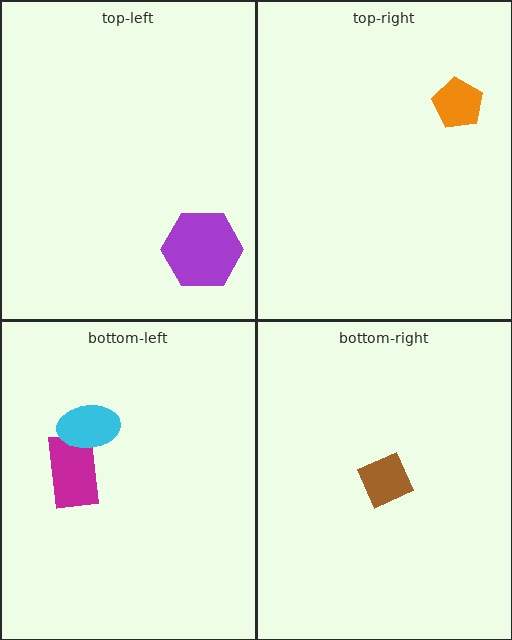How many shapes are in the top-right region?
1.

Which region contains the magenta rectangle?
The bottom-left region.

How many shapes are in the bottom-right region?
1.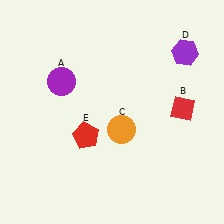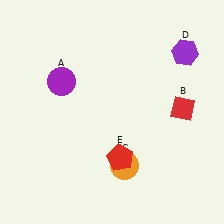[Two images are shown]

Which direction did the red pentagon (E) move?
The red pentagon (E) moved right.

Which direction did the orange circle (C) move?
The orange circle (C) moved down.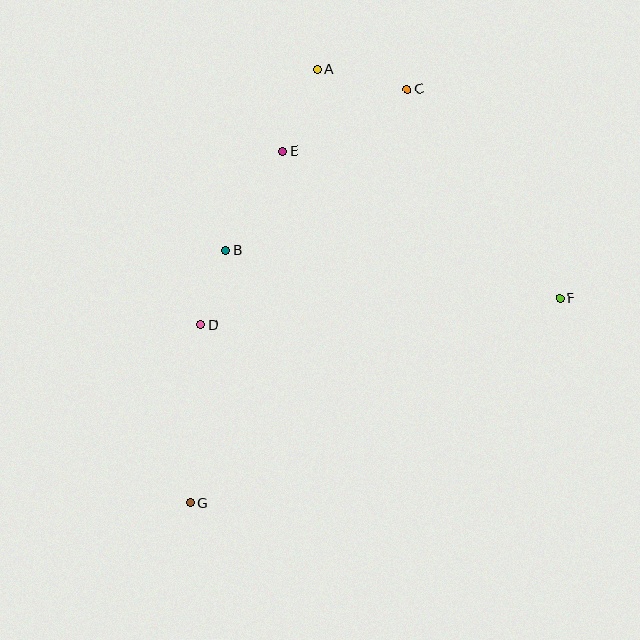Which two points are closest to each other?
Points B and D are closest to each other.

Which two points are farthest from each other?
Points C and G are farthest from each other.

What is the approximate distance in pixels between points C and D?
The distance between C and D is approximately 313 pixels.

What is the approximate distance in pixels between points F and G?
The distance between F and G is approximately 422 pixels.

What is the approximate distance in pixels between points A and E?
The distance between A and E is approximately 89 pixels.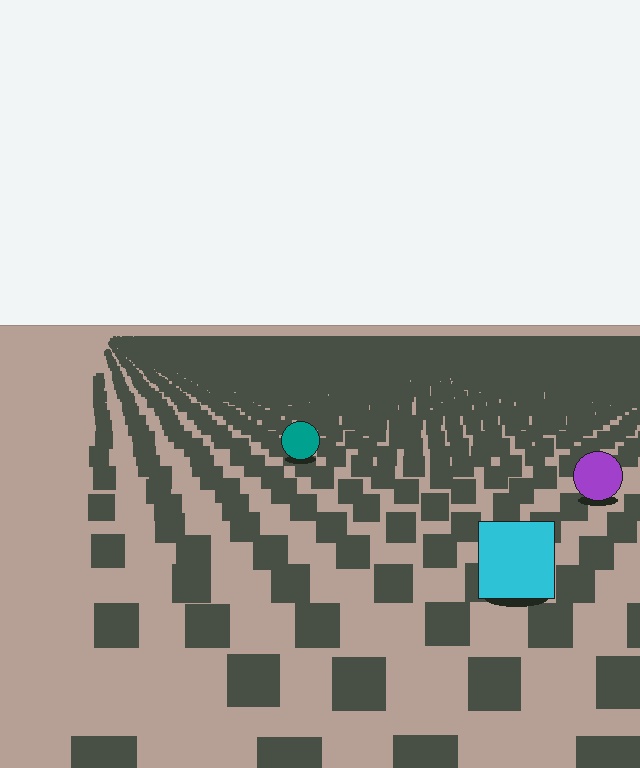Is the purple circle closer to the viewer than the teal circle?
Yes. The purple circle is closer — you can tell from the texture gradient: the ground texture is coarser near it.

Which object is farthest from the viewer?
The teal circle is farthest from the viewer. It appears smaller and the ground texture around it is denser.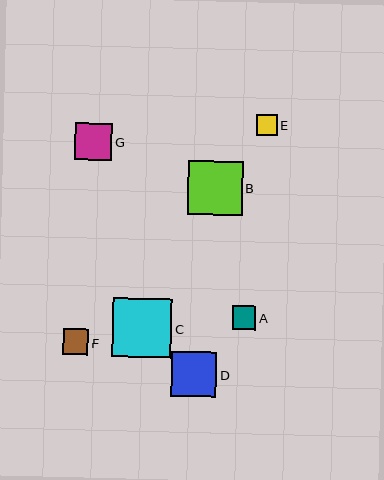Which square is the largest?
Square C is the largest with a size of approximately 59 pixels.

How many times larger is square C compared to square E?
Square C is approximately 2.8 times the size of square E.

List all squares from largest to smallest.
From largest to smallest: C, B, D, G, F, A, E.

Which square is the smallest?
Square E is the smallest with a size of approximately 21 pixels.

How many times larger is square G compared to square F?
Square G is approximately 1.4 times the size of square F.